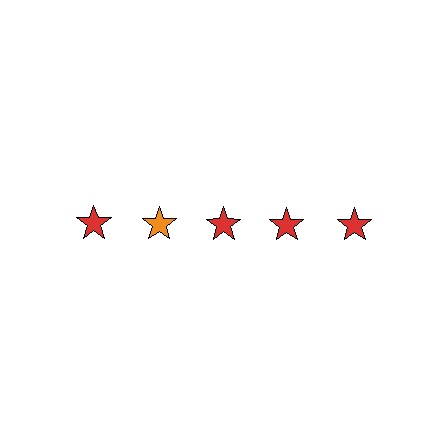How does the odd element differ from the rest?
It has a different color: orange instead of red.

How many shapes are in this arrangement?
There are 5 shapes arranged in a grid pattern.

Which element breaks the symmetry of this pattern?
The orange star in the top row, second from left column breaks the symmetry. All other shapes are red stars.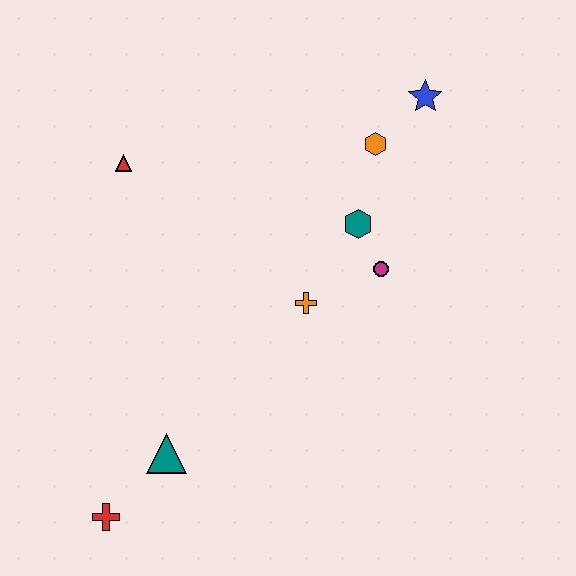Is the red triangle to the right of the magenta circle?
No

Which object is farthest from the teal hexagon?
The red cross is farthest from the teal hexagon.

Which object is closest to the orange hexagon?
The blue star is closest to the orange hexagon.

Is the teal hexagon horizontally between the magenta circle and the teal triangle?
Yes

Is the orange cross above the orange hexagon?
No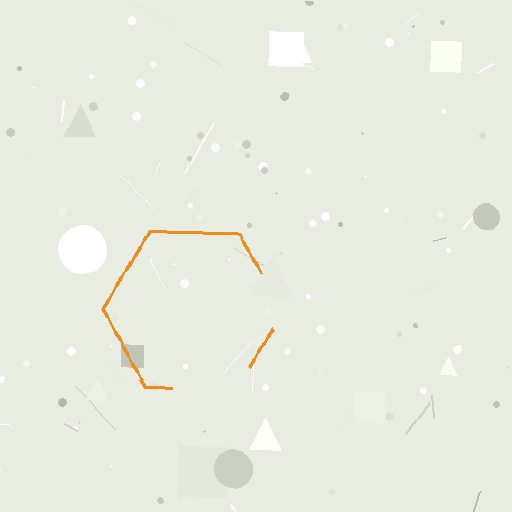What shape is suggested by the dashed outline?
The dashed outline suggests a hexagon.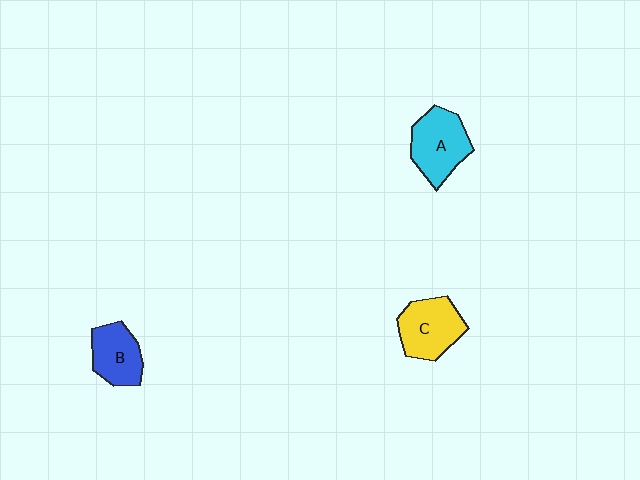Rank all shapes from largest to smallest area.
From largest to smallest: A (cyan), C (yellow), B (blue).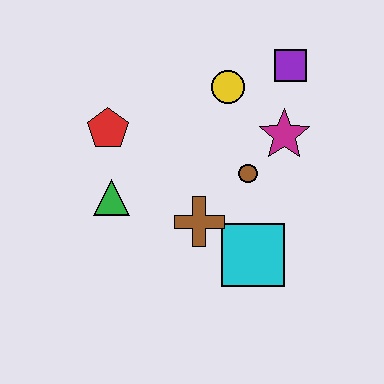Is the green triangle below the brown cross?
No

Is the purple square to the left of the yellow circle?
No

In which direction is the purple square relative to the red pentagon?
The purple square is to the right of the red pentagon.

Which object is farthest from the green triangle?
The purple square is farthest from the green triangle.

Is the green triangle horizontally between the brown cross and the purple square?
No